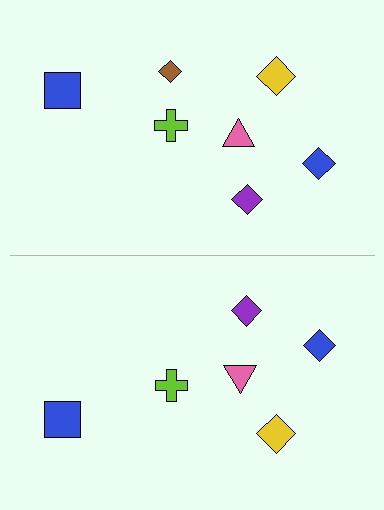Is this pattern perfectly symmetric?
No, the pattern is not perfectly symmetric. A brown diamond is missing from the bottom side.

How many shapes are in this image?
There are 13 shapes in this image.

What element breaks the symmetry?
A brown diamond is missing from the bottom side.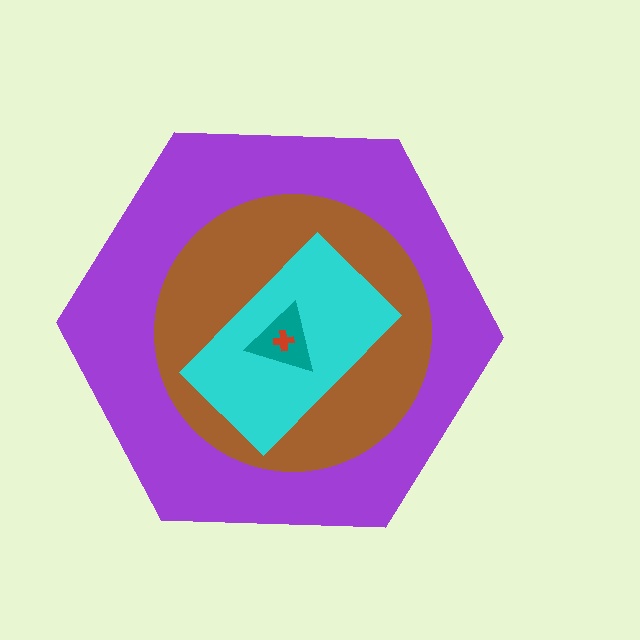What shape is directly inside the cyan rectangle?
The teal triangle.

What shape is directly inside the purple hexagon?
The brown circle.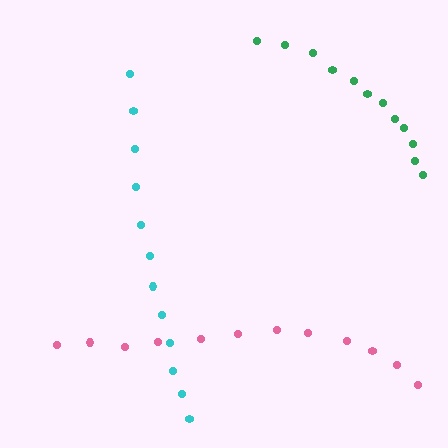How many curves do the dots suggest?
There are 3 distinct paths.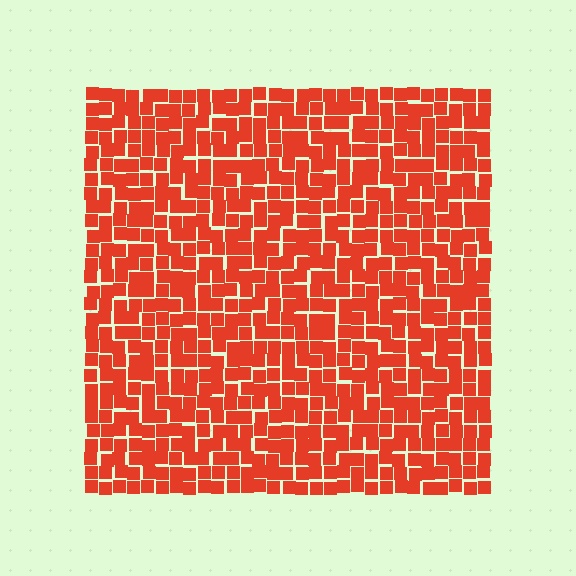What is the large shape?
The large shape is a square.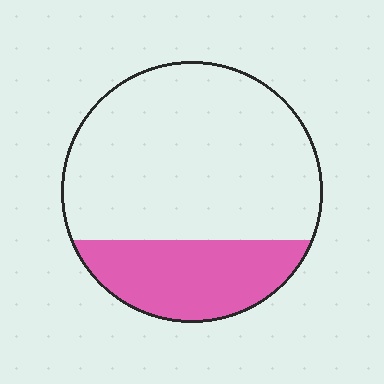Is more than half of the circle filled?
No.